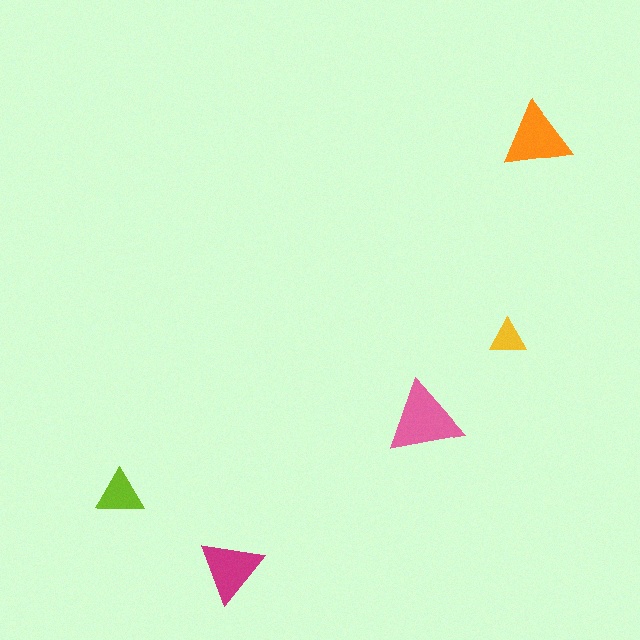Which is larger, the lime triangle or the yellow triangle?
The lime one.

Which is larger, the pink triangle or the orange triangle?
The pink one.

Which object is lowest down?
The magenta triangle is bottommost.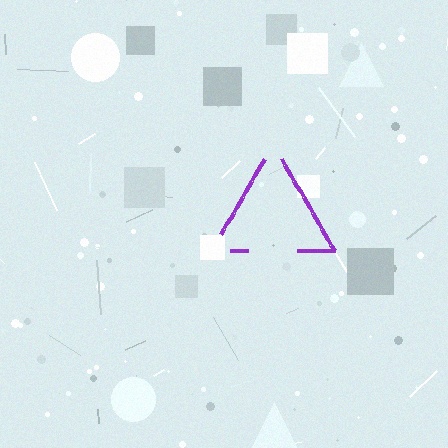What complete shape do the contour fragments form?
The contour fragments form a triangle.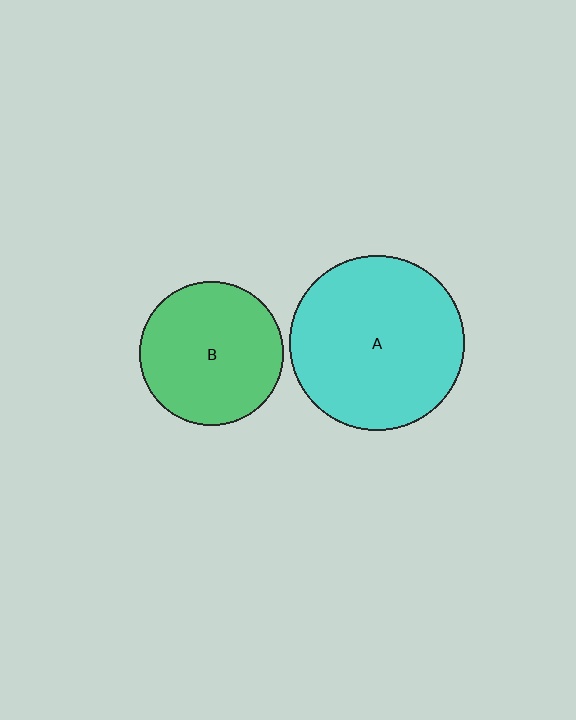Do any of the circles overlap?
No, none of the circles overlap.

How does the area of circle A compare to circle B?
Approximately 1.5 times.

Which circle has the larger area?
Circle A (cyan).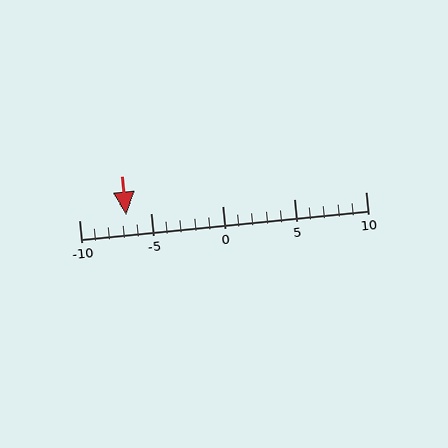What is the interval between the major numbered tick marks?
The major tick marks are spaced 5 units apart.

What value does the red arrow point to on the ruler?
The red arrow points to approximately -7.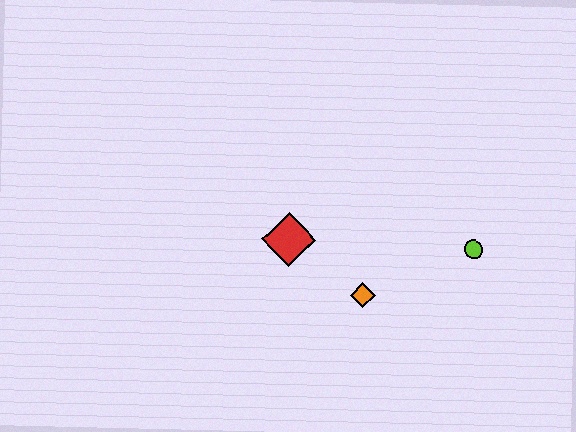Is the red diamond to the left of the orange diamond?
Yes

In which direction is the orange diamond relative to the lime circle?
The orange diamond is to the left of the lime circle.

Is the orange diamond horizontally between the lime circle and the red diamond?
Yes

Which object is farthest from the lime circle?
The red diamond is farthest from the lime circle.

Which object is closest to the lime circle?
The orange diamond is closest to the lime circle.